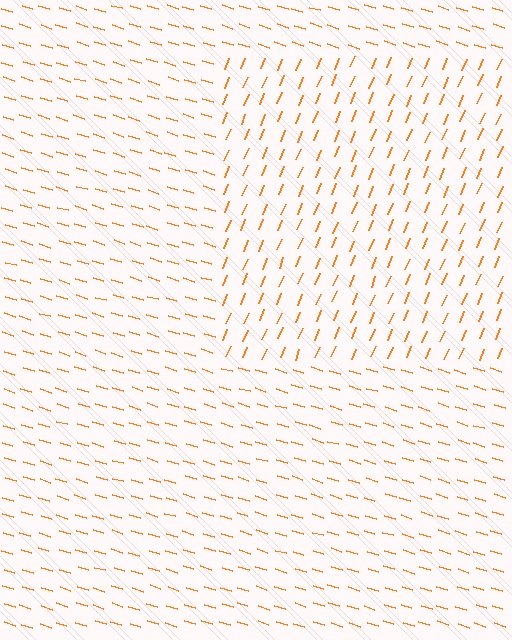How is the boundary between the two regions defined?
The boundary is defined purely by a change in line orientation (approximately 84 degrees difference). All lines are the same color and thickness.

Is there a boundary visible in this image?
Yes, there is a texture boundary formed by a change in line orientation.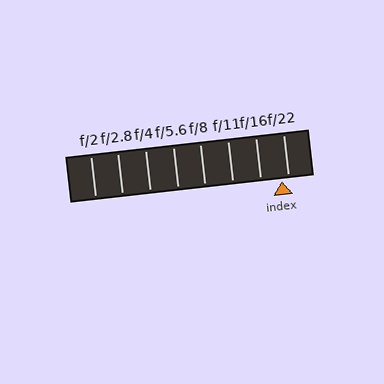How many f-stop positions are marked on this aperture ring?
There are 8 f-stop positions marked.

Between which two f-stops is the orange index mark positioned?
The index mark is between f/16 and f/22.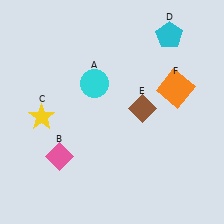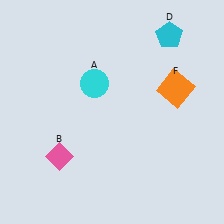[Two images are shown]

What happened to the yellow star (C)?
The yellow star (C) was removed in Image 2. It was in the bottom-left area of Image 1.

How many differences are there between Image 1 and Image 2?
There are 2 differences between the two images.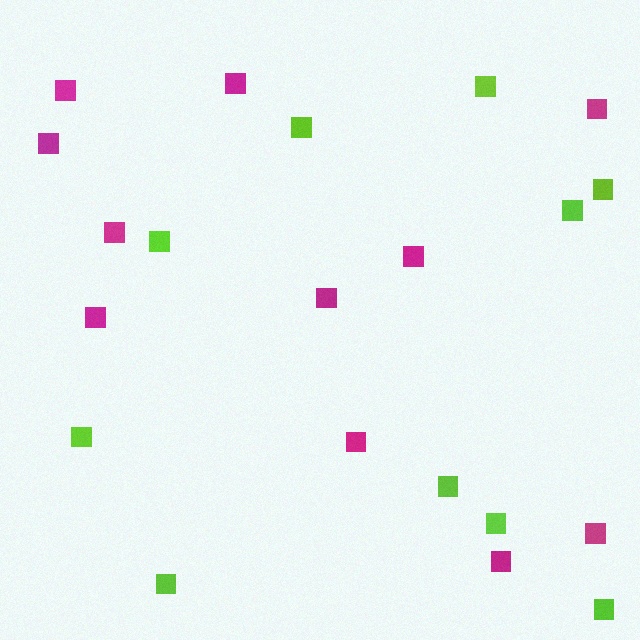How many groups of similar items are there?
There are 2 groups: one group of magenta squares (11) and one group of lime squares (10).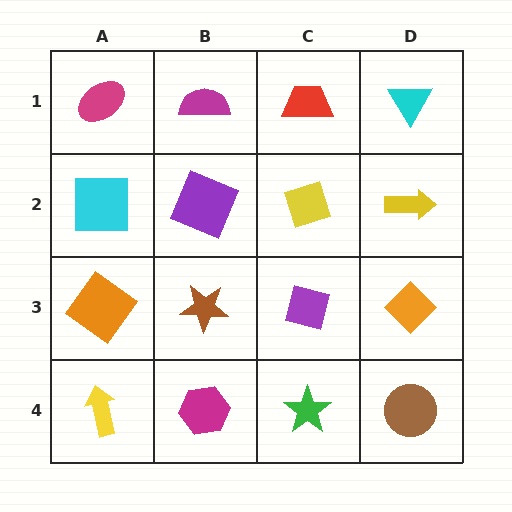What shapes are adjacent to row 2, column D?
A cyan triangle (row 1, column D), an orange diamond (row 3, column D), a yellow diamond (row 2, column C).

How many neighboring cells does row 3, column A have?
3.